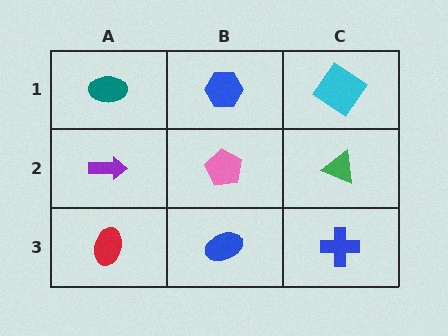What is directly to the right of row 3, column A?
A blue ellipse.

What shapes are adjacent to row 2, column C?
A cyan diamond (row 1, column C), a blue cross (row 3, column C), a pink pentagon (row 2, column B).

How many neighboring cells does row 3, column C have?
2.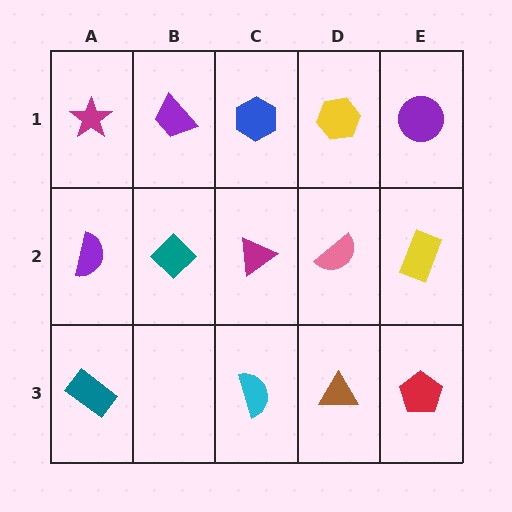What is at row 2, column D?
A pink semicircle.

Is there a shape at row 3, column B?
No, that cell is empty.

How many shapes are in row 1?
5 shapes.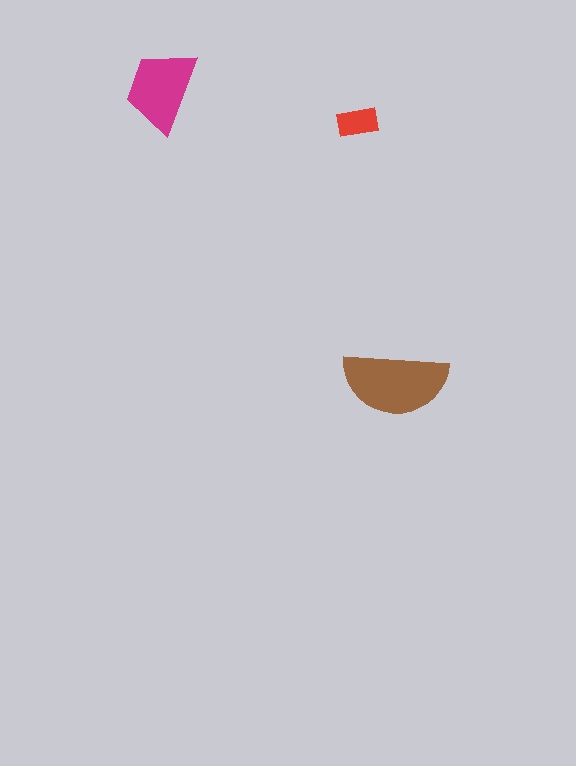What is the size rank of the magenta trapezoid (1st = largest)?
2nd.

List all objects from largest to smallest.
The brown semicircle, the magenta trapezoid, the red rectangle.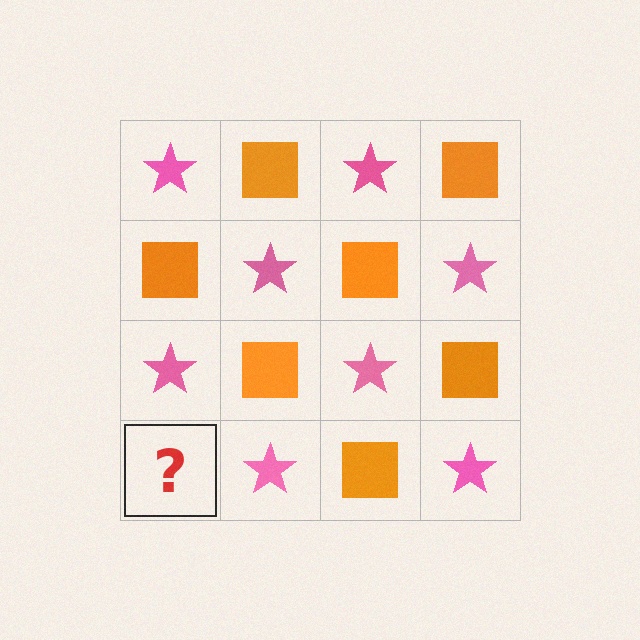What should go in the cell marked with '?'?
The missing cell should contain an orange square.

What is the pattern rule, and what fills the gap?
The rule is that it alternates pink star and orange square in a checkerboard pattern. The gap should be filled with an orange square.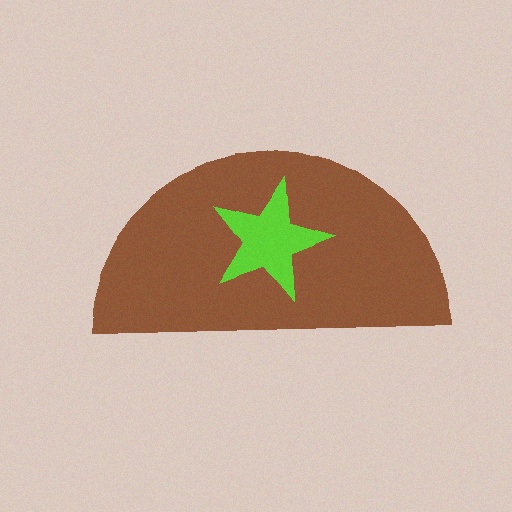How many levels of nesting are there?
2.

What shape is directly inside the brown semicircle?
The lime star.